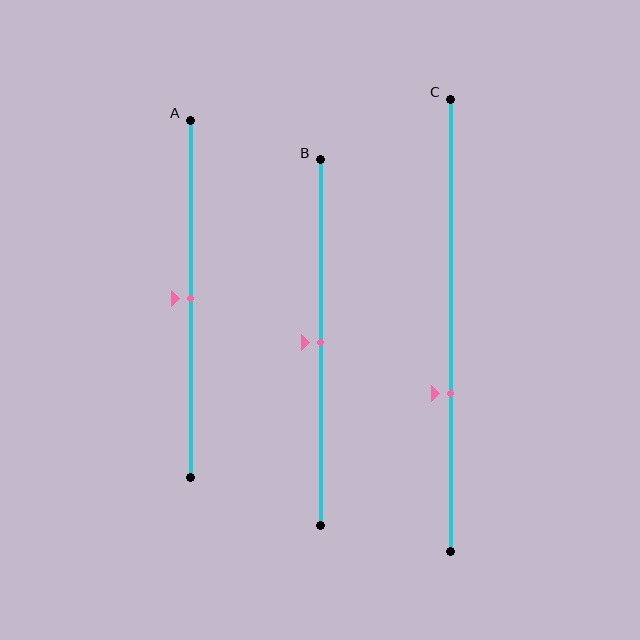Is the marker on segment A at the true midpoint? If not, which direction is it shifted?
Yes, the marker on segment A is at the true midpoint.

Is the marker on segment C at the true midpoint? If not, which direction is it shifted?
No, the marker on segment C is shifted downward by about 15% of the segment length.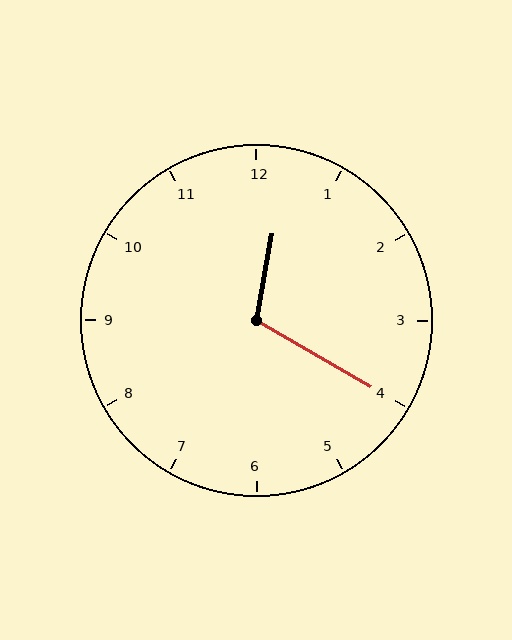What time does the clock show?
12:20.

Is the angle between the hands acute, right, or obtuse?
It is obtuse.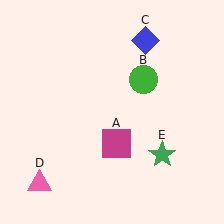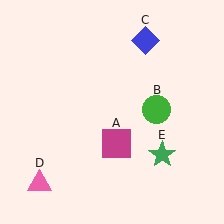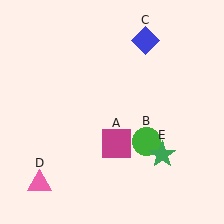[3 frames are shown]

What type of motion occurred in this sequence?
The green circle (object B) rotated clockwise around the center of the scene.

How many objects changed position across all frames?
1 object changed position: green circle (object B).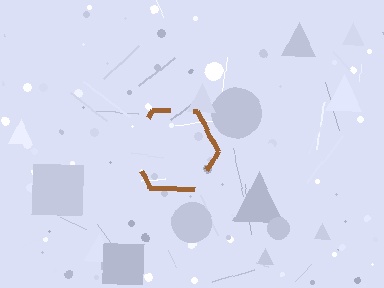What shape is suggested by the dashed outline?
The dashed outline suggests a hexagon.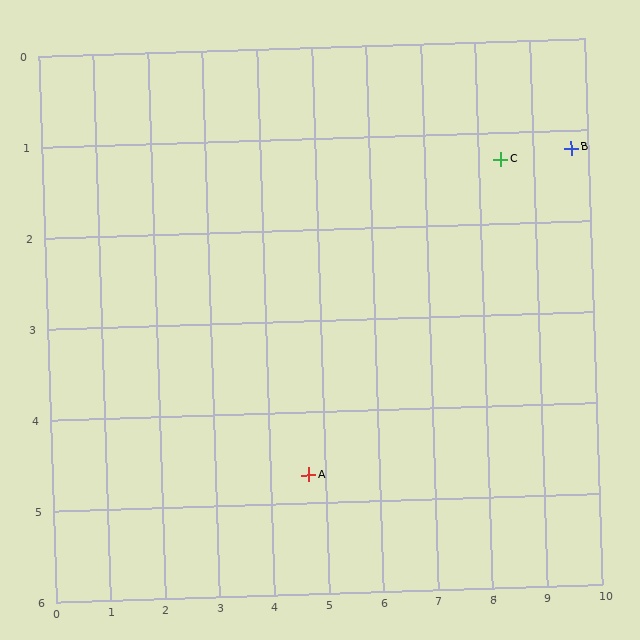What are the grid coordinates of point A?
Point A is at approximately (4.7, 4.7).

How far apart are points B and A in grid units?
Points B and A are about 6.1 grid units apart.